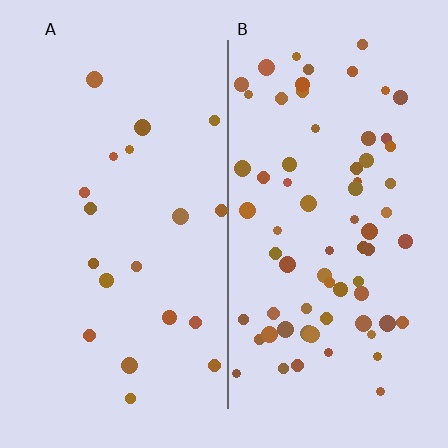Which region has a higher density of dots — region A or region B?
B (the right).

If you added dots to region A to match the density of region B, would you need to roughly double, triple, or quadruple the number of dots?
Approximately triple.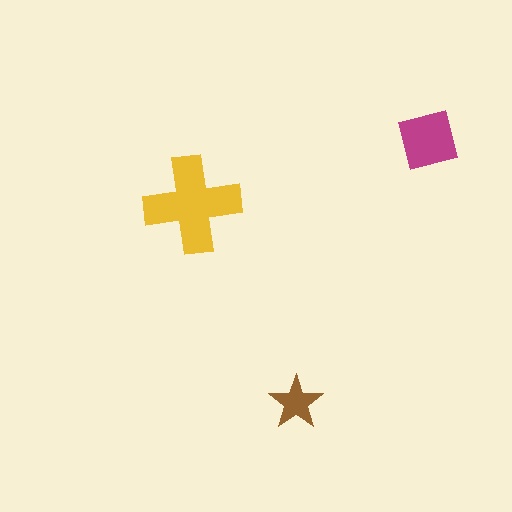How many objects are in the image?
There are 3 objects in the image.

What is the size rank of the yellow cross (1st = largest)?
1st.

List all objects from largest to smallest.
The yellow cross, the magenta square, the brown star.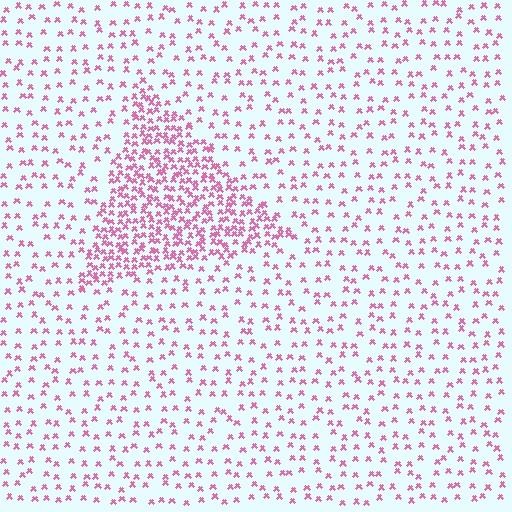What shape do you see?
I see a triangle.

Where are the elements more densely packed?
The elements are more densely packed inside the triangle boundary.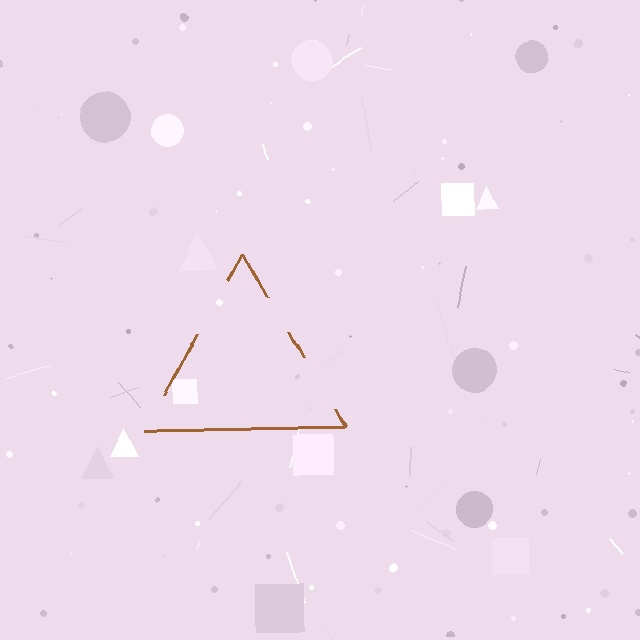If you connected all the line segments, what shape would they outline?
They would outline a triangle.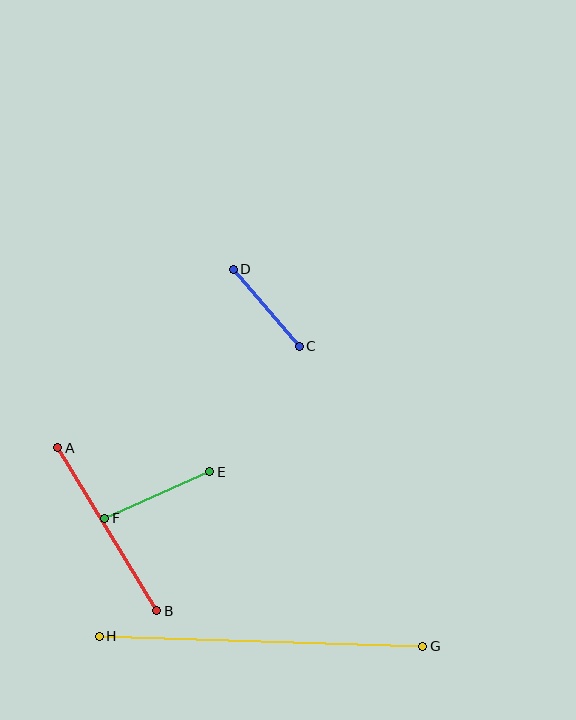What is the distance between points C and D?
The distance is approximately 102 pixels.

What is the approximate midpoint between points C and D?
The midpoint is at approximately (266, 308) pixels.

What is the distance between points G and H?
The distance is approximately 324 pixels.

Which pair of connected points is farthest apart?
Points G and H are farthest apart.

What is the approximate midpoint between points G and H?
The midpoint is at approximately (261, 641) pixels.